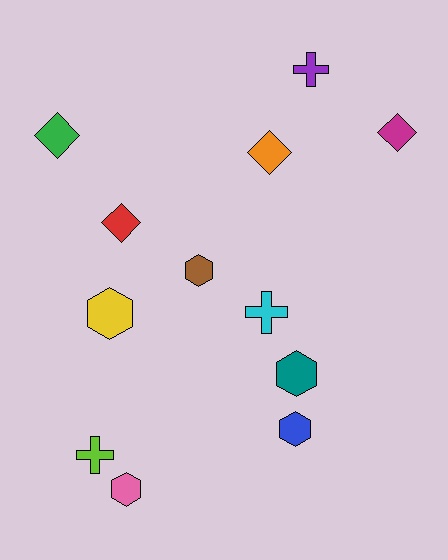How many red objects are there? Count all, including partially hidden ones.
There is 1 red object.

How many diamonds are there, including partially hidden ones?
There are 4 diamonds.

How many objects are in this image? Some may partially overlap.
There are 12 objects.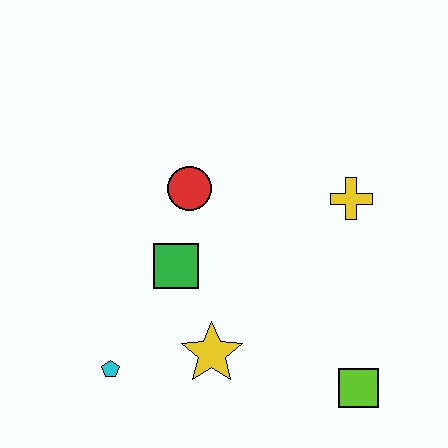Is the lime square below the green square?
Yes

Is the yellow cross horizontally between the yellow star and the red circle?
No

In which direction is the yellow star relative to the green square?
The yellow star is below the green square.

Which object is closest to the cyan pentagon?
The yellow star is closest to the cyan pentagon.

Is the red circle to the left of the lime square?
Yes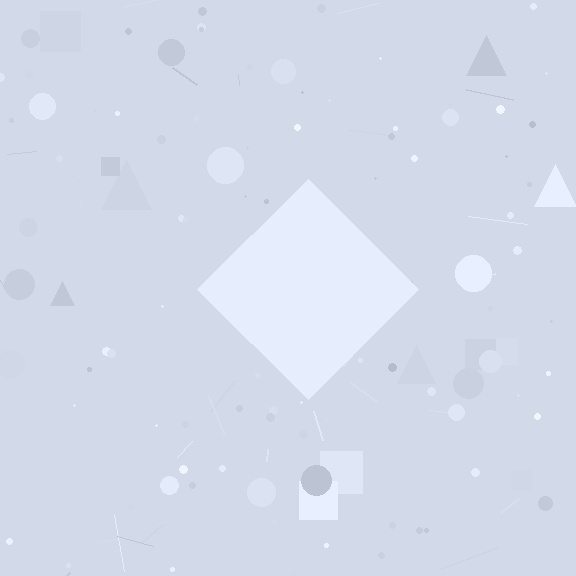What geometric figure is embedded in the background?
A diamond is embedded in the background.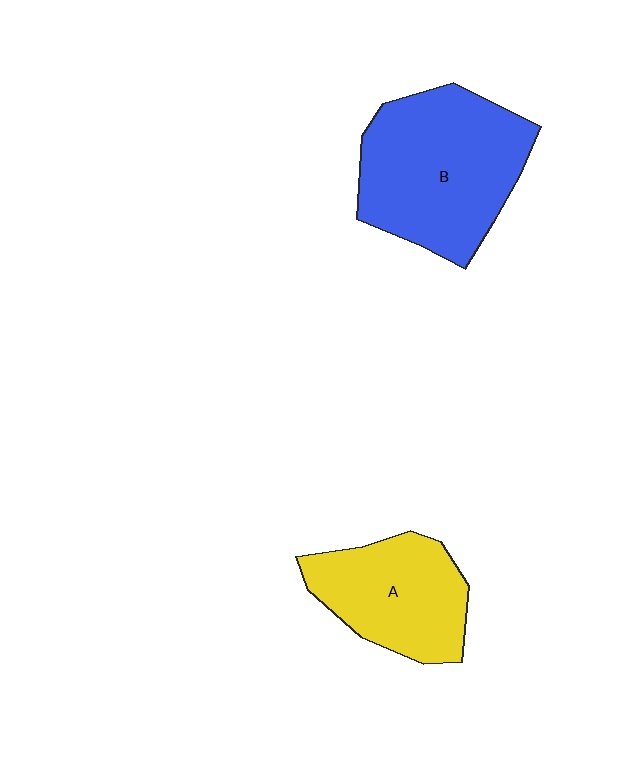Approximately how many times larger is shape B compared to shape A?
Approximately 1.5 times.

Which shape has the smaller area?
Shape A (yellow).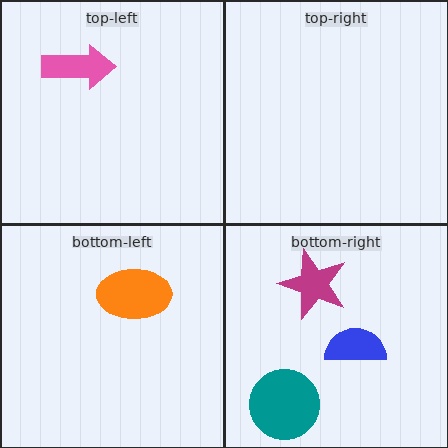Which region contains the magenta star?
The bottom-right region.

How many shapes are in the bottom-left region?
1.